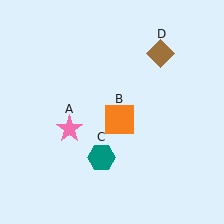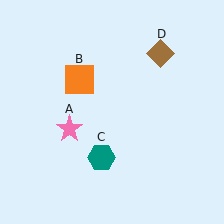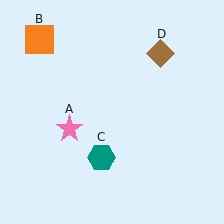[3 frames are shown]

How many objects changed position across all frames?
1 object changed position: orange square (object B).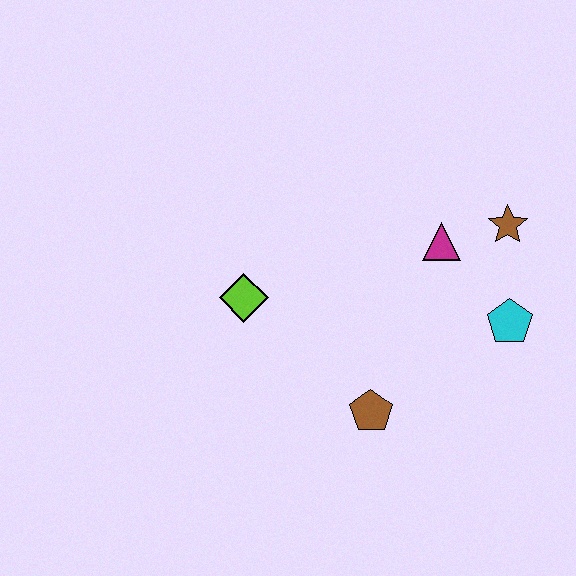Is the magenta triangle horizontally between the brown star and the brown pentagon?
Yes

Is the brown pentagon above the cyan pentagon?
No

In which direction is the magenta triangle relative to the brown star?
The magenta triangle is to the left of the brown star.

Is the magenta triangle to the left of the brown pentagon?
No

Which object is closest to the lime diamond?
The brown pentagon is closest to the lime diamond.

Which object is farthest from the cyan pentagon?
The lime diamond is farthest from the cyan pentagon.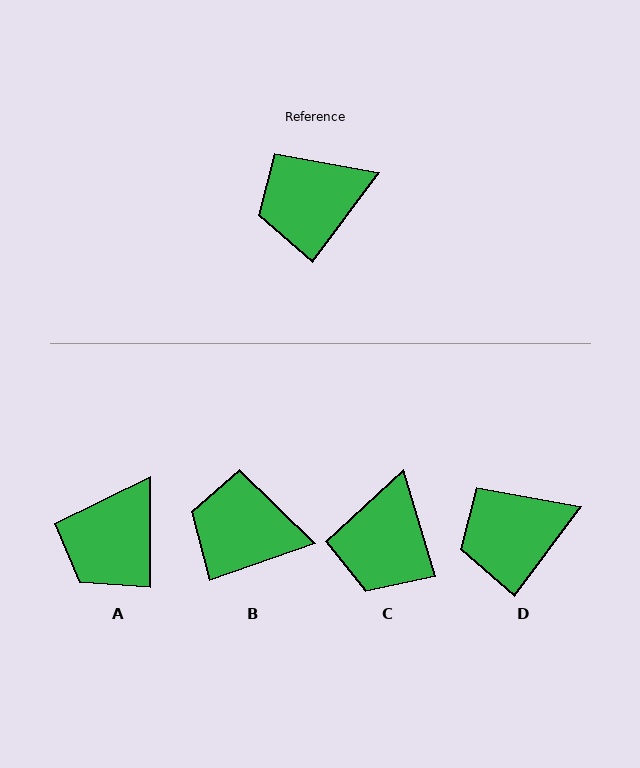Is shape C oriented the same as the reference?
No, it is off by about 53 degrees.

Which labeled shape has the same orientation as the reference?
D.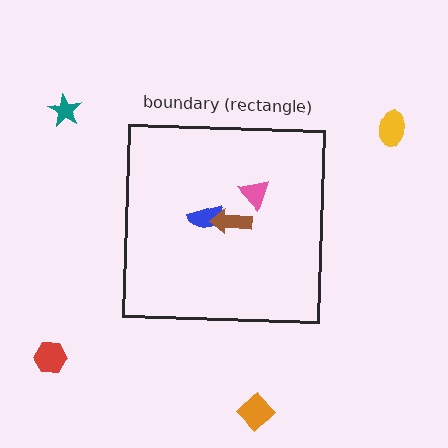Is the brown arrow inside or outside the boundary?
Inside.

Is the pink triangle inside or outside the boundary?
Inside.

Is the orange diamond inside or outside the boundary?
Outside.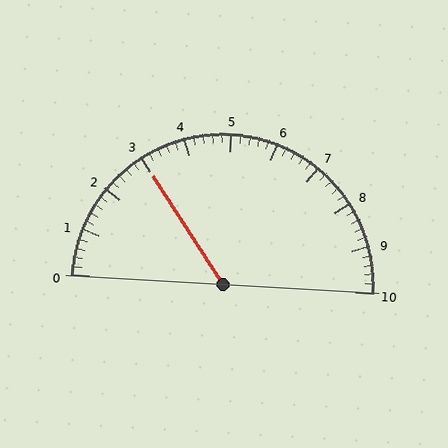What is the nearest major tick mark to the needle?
The nearest major tick mark is 3.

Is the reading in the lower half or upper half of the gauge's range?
The reading is in the lower half of the range (0 to 10).